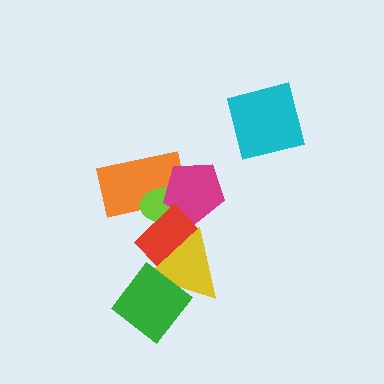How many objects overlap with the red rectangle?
4 objects overlap with the red rectangle.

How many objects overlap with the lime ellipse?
3 objects overlap with the lime ellipse.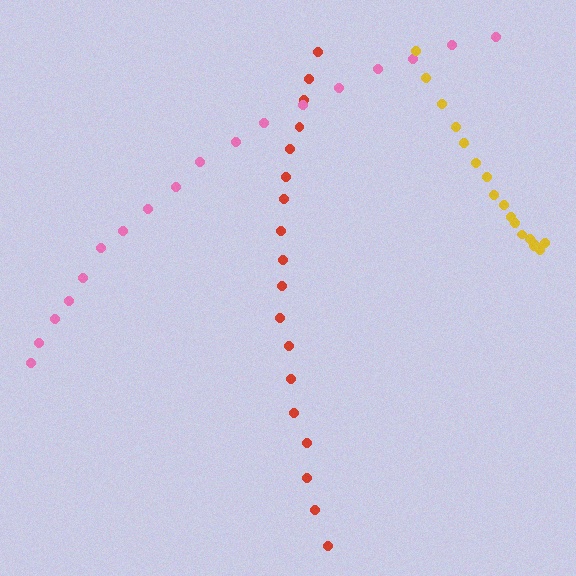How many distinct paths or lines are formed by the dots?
There are 3 distinct paths.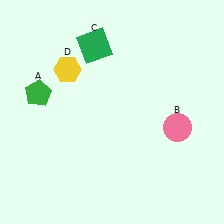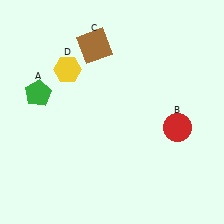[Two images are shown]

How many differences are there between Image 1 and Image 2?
There are 2 differences between the two images.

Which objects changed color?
B changed from pink to red. C changed from green to brown.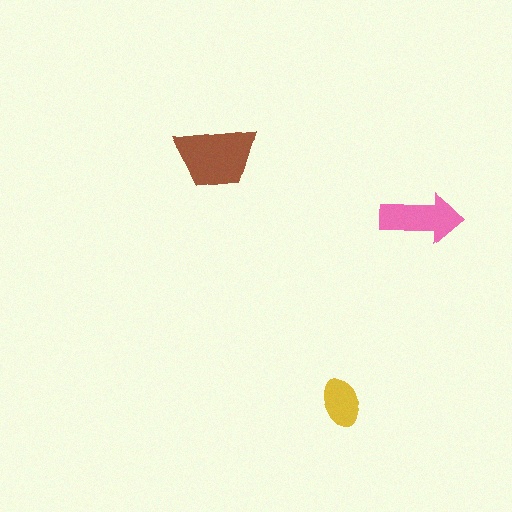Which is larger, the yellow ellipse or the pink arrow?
The pink arrow.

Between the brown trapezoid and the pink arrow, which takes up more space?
The brown trapezoid.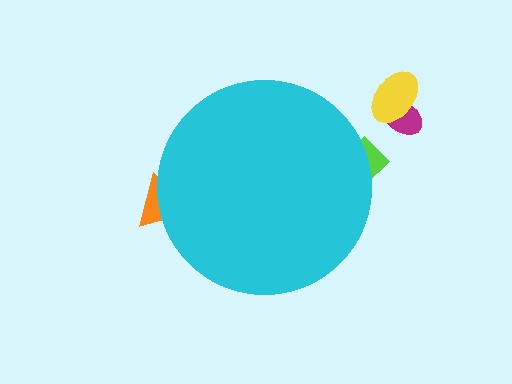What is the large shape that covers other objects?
A cyan circle.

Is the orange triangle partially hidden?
Yes, the orange triangle is partially hidden behind the cyan circle.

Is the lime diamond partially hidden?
Yes, the lime diamond is partially hidden behind the cyan circle.